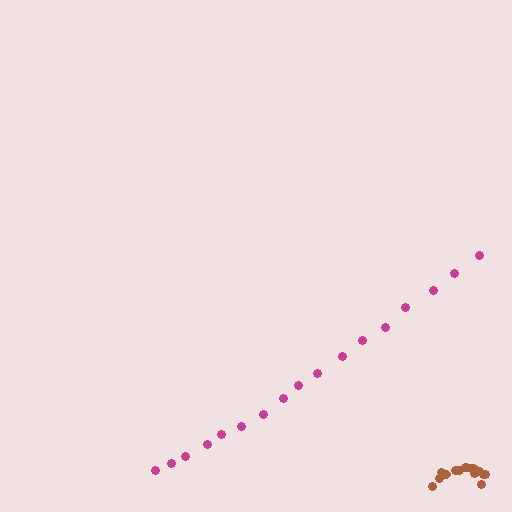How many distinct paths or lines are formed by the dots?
There are 2 distinct paths.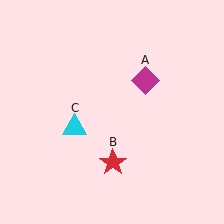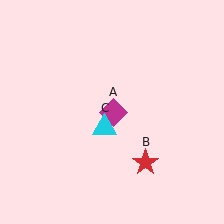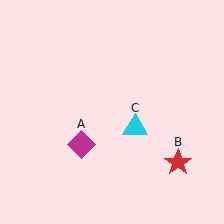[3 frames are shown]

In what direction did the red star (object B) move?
The red star (object B) moved right.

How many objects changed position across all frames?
3 objects changed position: magenta diamond (object A), red star (object B), cyan triangle (object C).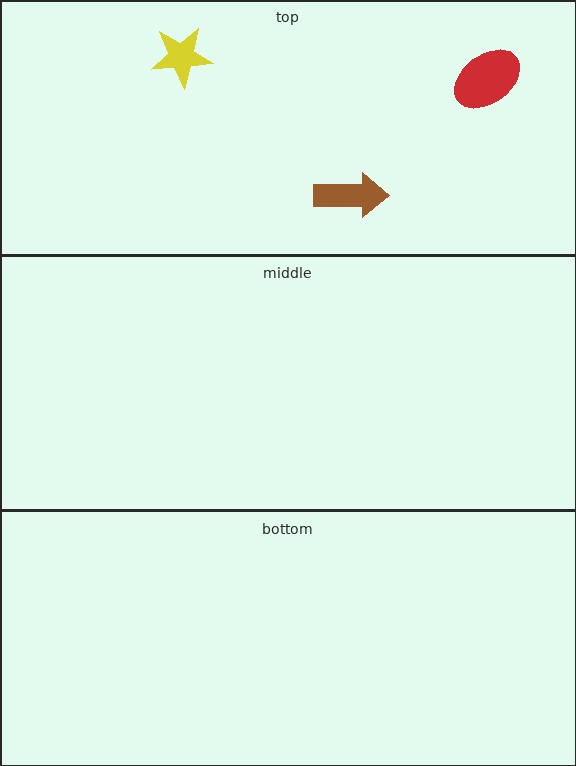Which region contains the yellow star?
The top region.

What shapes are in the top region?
The yellow star, the brown arrow, the red ellipse.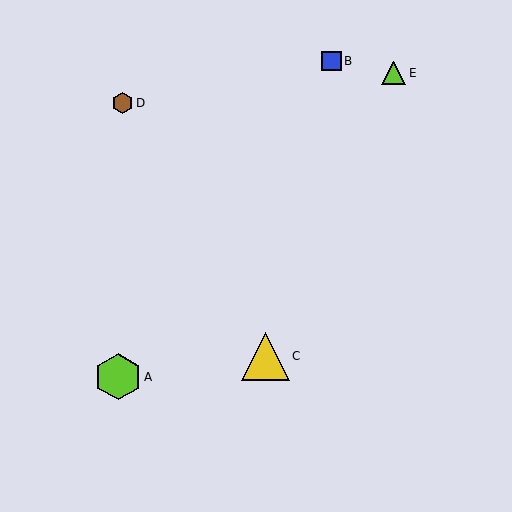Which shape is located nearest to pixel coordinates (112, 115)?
The brown hexagon (labeled D) at (123, 103) is nearest to that location.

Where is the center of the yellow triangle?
The center of the yellow triangle is at (265, 356).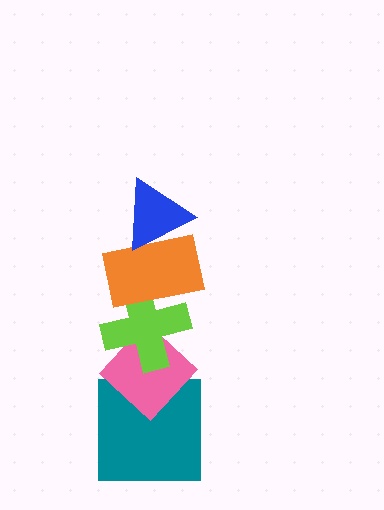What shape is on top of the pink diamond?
The lime cross is on top of the pink diamond.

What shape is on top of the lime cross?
The orange rectangle is on top of the lime cross.